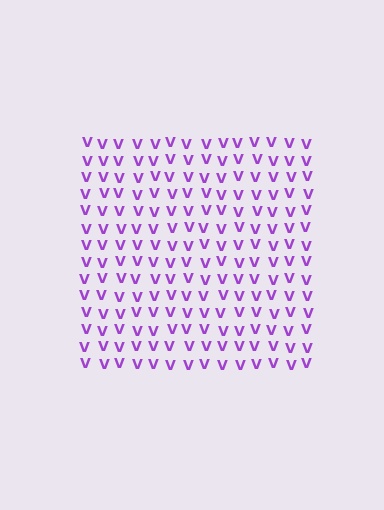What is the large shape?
The large shape is a square.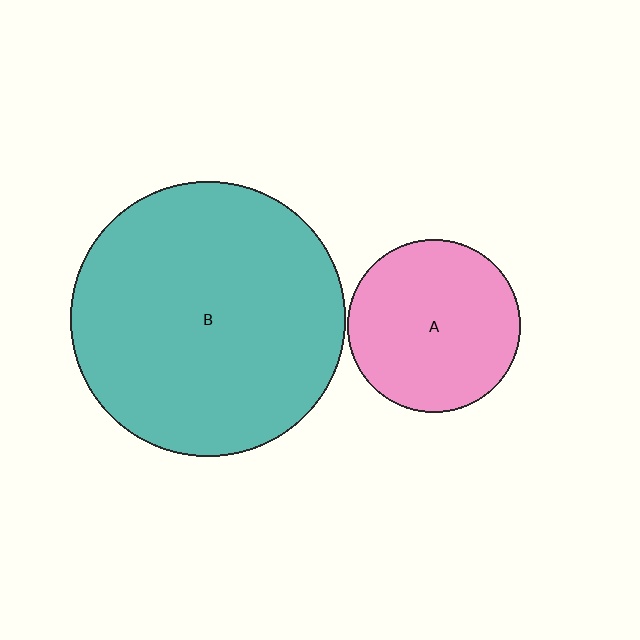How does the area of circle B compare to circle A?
Approximately 2.5 times.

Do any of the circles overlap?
No, none of the circles overlap.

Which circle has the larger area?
Circle B (teal).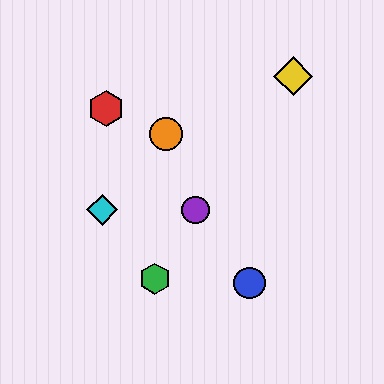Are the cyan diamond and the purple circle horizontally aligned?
Yes, both are at y≈210.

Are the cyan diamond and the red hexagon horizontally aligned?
No, the cyan diamond is at y≈210 and the red hexagon is at y≈109.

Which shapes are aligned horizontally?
The purple circle, the cyan diamond are aligned horizontally.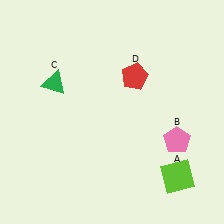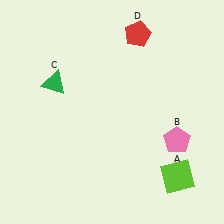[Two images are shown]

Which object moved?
The red pentagon (D) moved up.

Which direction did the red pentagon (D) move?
The red pentagon (D) moved up.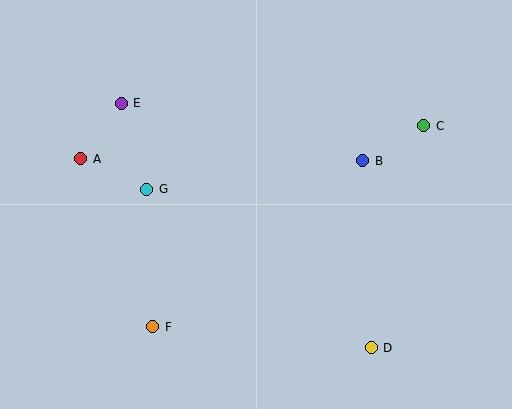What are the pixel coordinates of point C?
Point C is at (424, 126).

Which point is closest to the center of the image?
Point G at (147, 189) is closest to the center.